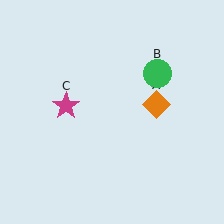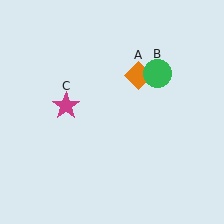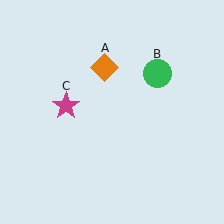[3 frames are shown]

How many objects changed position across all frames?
1 object changed position: orange diamond (object A).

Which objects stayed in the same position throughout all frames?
Green circle (object B) and magenta star (object C) remained stationary.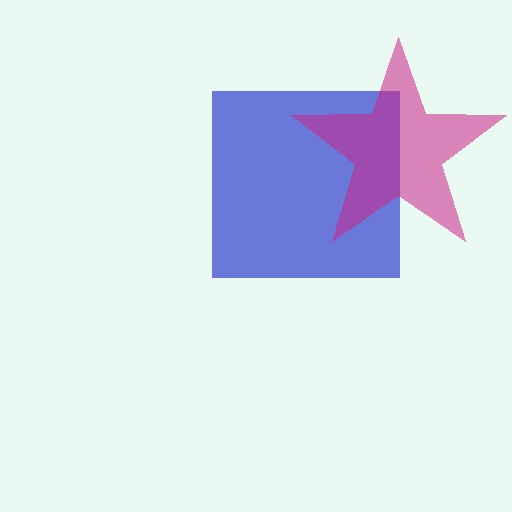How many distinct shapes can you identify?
There are 2 distinct shapes: a blue square, a magenta star.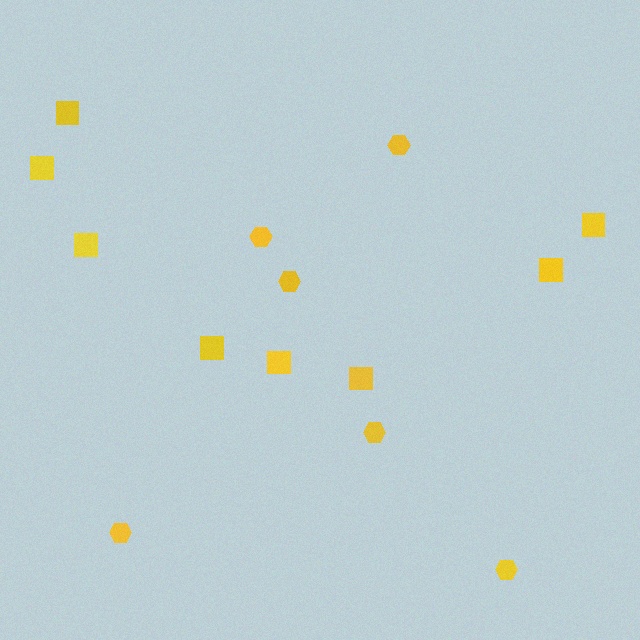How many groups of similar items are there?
There are 2 groups: one group of squares (8) and one group of hexagons (6).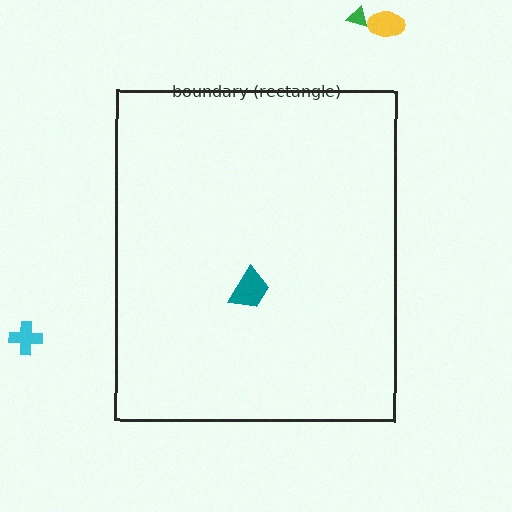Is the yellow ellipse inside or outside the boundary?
Outside.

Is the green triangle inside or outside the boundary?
Outside.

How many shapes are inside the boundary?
1 inside, 3 outside.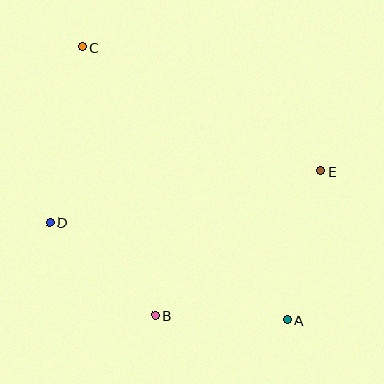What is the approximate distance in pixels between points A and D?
The distance between A and D is approximately 256 pixels.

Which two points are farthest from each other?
Points A and C are farthest from each other.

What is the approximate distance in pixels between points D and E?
The distance between D and E is approximately 276 pixels.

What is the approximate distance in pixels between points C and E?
The distance between C and E is approximately 269 pixels.